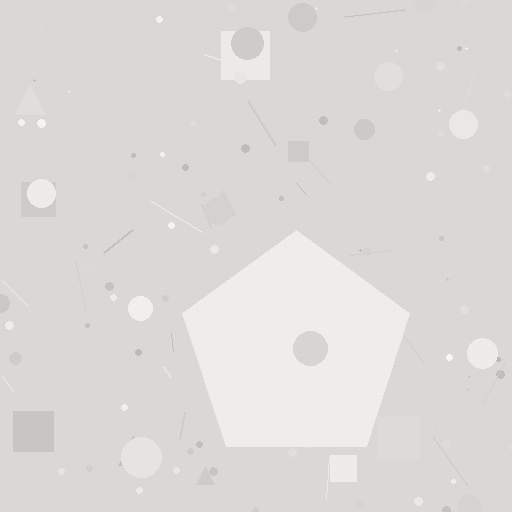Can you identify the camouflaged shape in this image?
The camouflaged shape is a pentagon.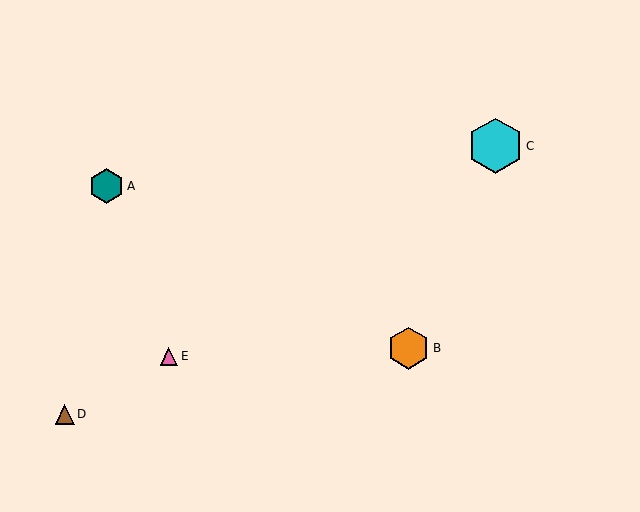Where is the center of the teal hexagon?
The center of the teal hexagon is at (106, 186).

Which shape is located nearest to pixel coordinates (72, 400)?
The brown triangle (labeled D) at (65, 415) is nearest to that location.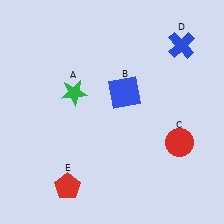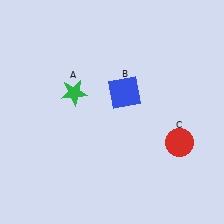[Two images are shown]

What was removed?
The red pentagon (E), the blue cross (D) were removed in Image 2.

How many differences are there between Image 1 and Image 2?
There are 2 differences between the two images.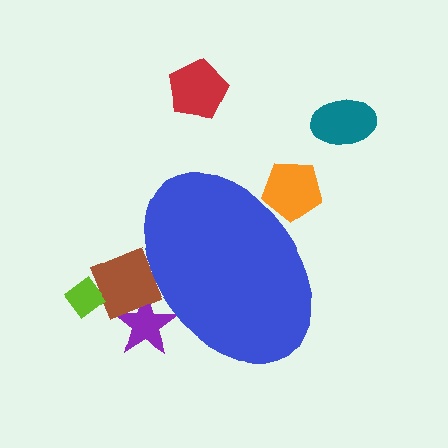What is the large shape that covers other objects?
A blue ellipse.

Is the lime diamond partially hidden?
No, the lime diamond is fully visible.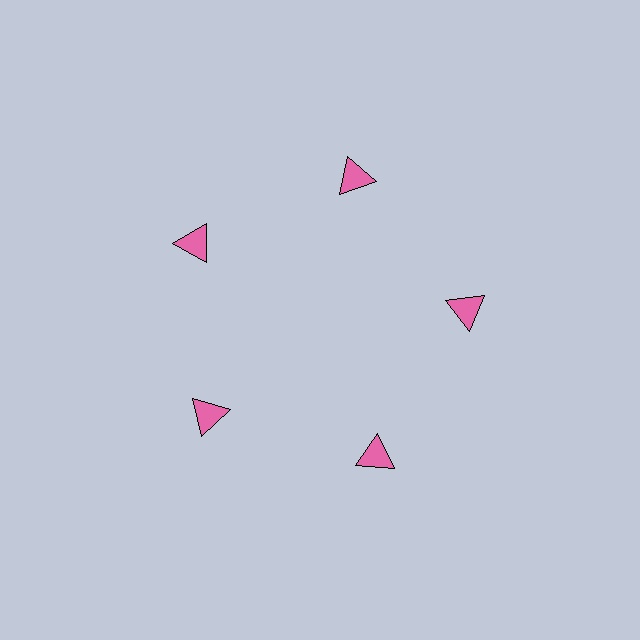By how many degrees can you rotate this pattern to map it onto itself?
The pattern maps onto itself every 72 degrees of rotation.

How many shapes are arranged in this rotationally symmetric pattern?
There are 5 shapes, arranged in 5 groups of 1.